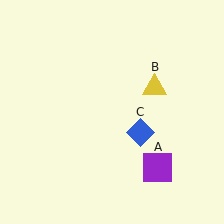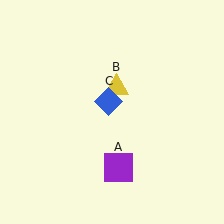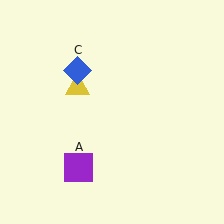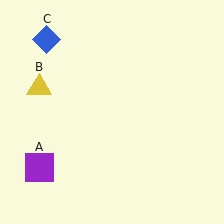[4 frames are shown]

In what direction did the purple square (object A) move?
The purple square (object A) moved left.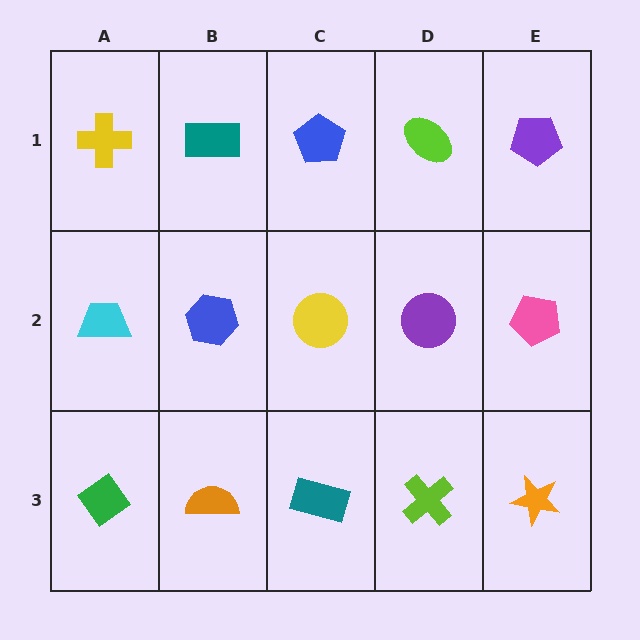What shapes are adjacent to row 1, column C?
A yellow circle (row 2, column C), a teal rectangle (row 1, column B), a lime ellipse (row 1, column D).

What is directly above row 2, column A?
A yellow cross.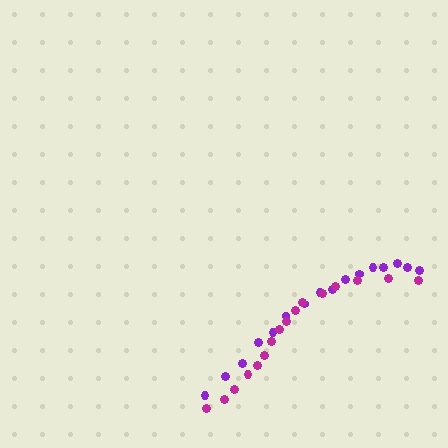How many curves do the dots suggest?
There are 2 distinct paths.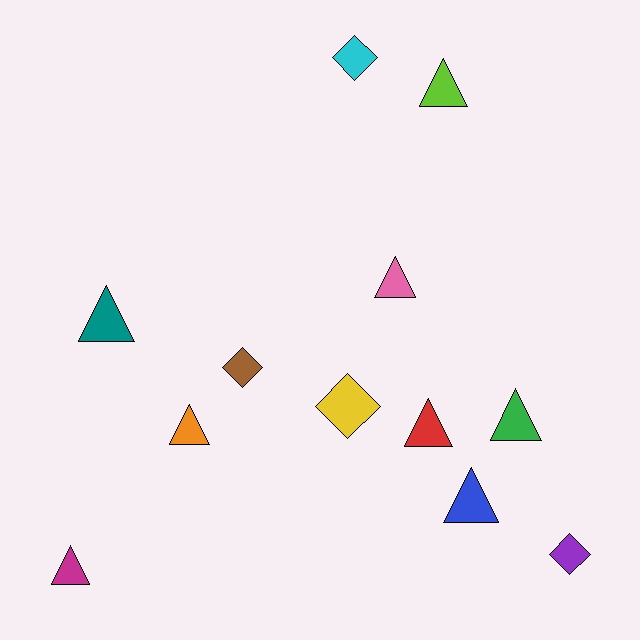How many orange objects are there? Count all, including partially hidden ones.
There is 1 orange object.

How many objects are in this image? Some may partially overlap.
There are 12 objects.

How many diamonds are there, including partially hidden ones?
There are 4 diamonds.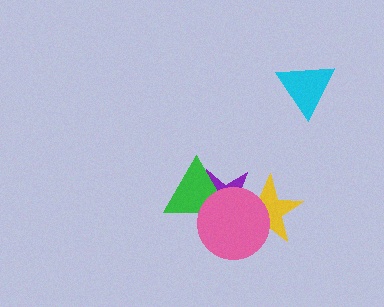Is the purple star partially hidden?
Yes, it is partially covered by another shape.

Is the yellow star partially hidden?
Yes, it is partially covered by another shape.